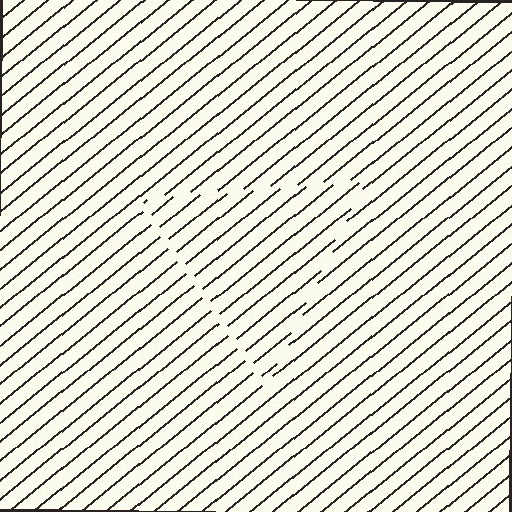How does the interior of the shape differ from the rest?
The interior of the shape contains the same grating, shifted by half a period — the contour is defined by the phase discontinuity where line-ends from the inner and outer gratings abut.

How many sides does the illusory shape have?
3 sides — the line-ends trace a triangle.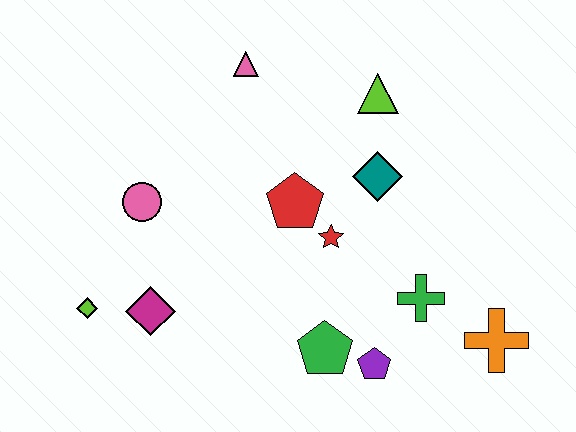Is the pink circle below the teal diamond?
Yes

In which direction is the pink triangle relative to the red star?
The pink triangle is above the red star.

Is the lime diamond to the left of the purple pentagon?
Yes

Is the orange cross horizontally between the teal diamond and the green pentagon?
No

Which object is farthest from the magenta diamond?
The orange cross is farthest from the magenta diamond.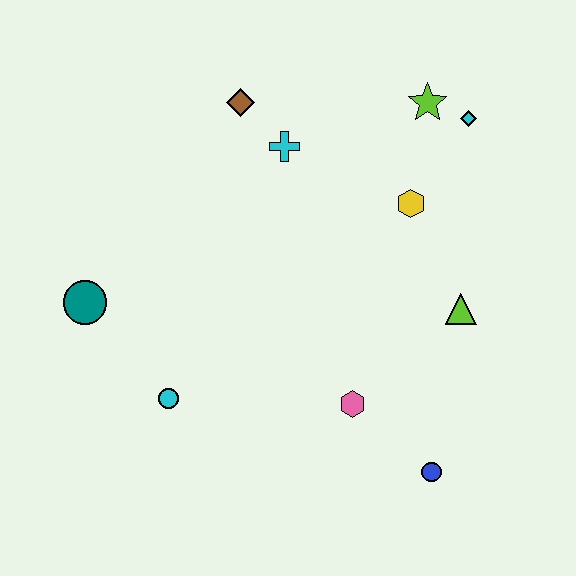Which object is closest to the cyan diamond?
The lime star is closest to the cyan diamond.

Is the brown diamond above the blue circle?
Yes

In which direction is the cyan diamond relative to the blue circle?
The cyan diamond is above the blue circle.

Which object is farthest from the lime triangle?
The teal circle is farthest from the lime triangle.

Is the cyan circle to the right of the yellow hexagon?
No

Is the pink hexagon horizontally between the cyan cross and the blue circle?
Yes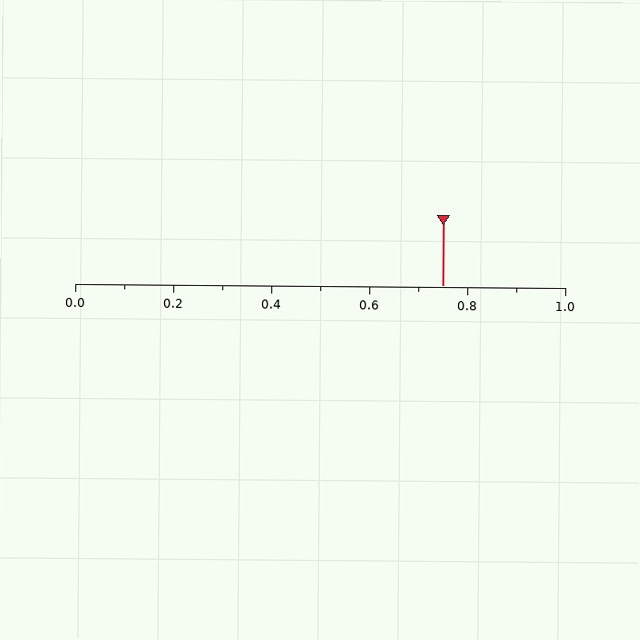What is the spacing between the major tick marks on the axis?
The major ticks are spaced 0.2 apart.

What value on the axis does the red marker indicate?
The marker indicates approximately 0.75.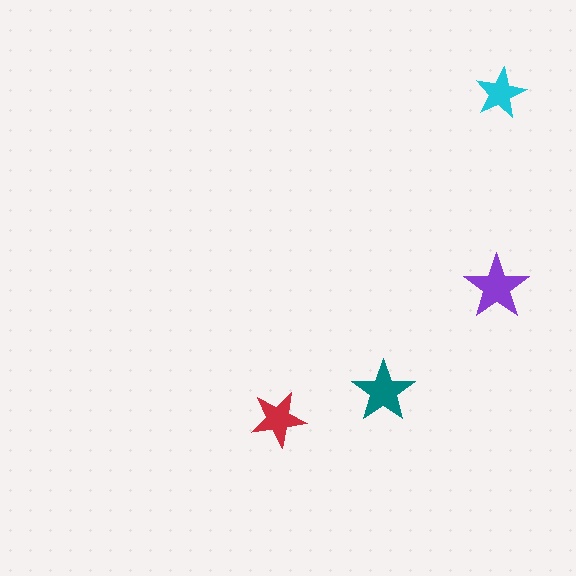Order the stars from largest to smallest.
the purple one, the teal one, the red one, the cyan one.